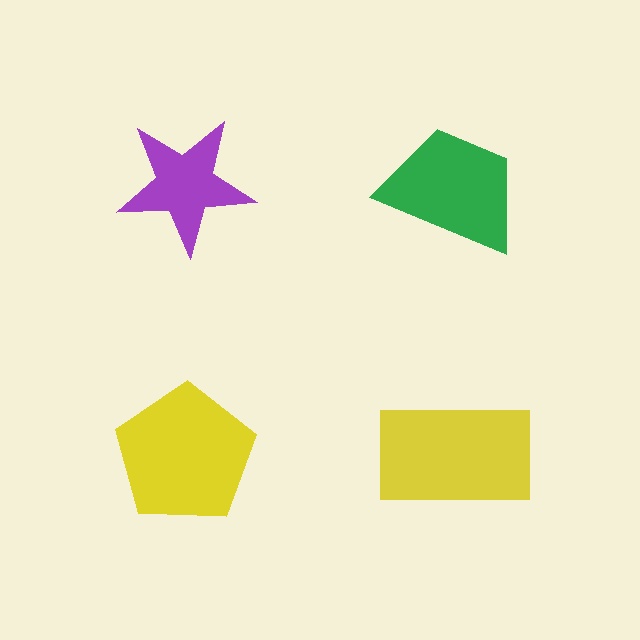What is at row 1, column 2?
A green trapezoid.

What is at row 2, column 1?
A yellow pentagon.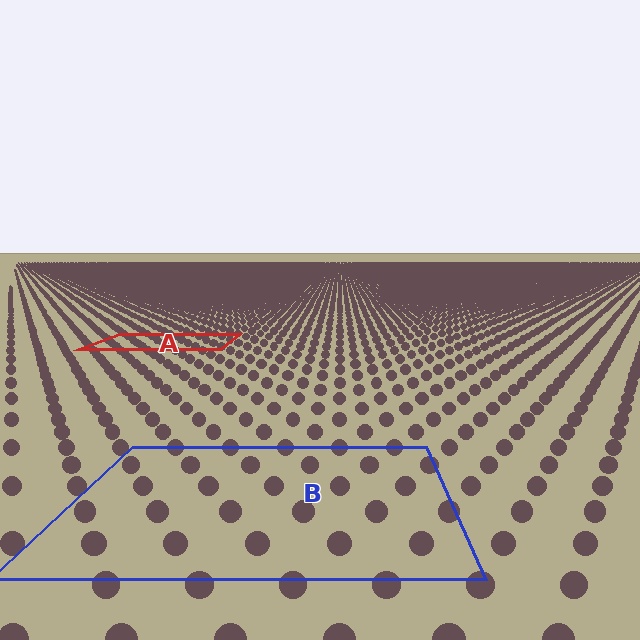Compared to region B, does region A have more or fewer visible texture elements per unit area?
Region A has more texture elements per unit area — they are packed more densely because it is farther away.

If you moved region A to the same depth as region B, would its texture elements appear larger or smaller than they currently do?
They would appear larger. At a closer depth, the same texture elements are projected at a bigger on-screen size.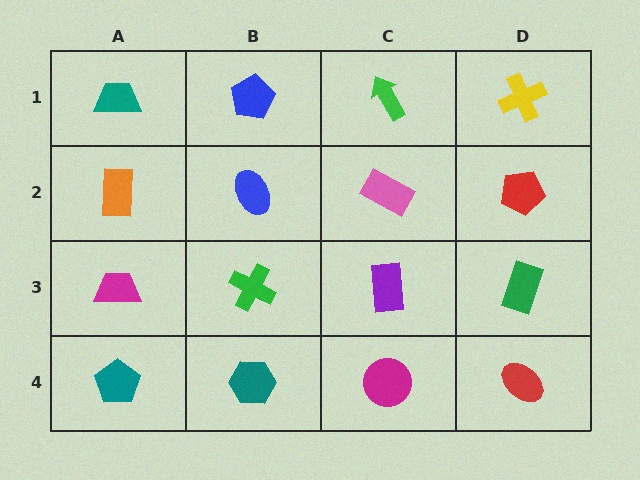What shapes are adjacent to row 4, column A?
A magenta trapezoid (row 3, column A), a teal hexagon (row 4, column B).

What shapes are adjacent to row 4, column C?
A purple rectangle (row 3, column C), a teal hexagon (row 4, column B), a red ellipse (row 4, column D).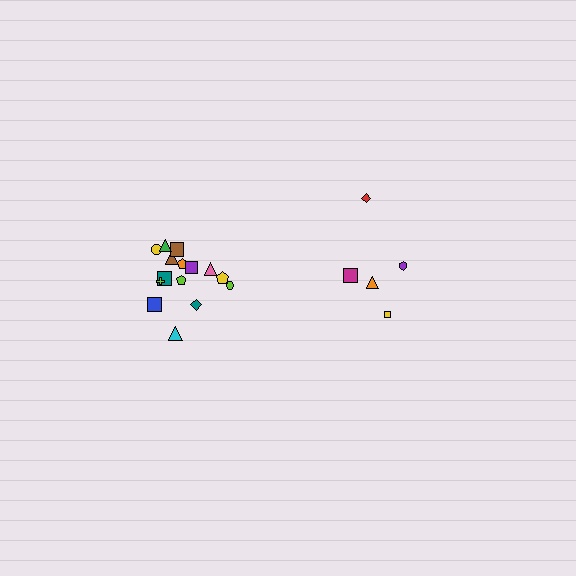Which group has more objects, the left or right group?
The left group.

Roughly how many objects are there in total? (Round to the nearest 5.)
Roughly 20 objects in total.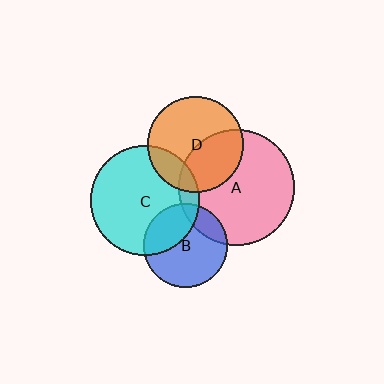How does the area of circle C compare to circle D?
Approximately 1.3 times.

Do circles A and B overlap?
Yes.